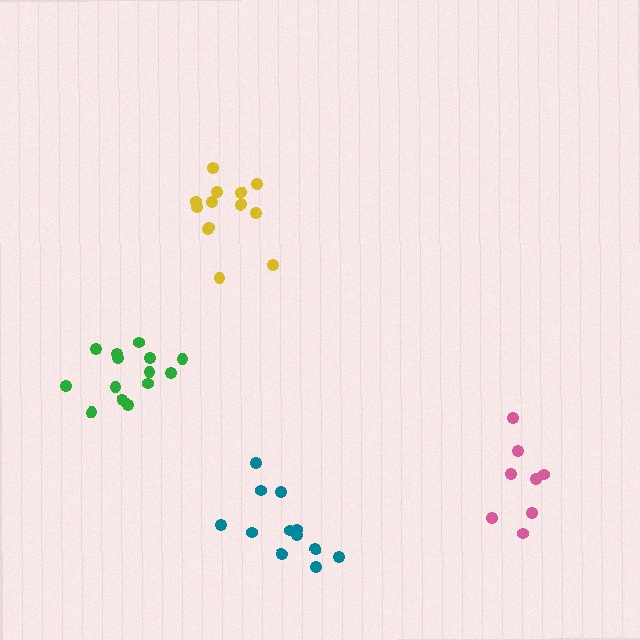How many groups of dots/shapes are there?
There are 4 groups.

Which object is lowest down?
The teal cluster is bottommost.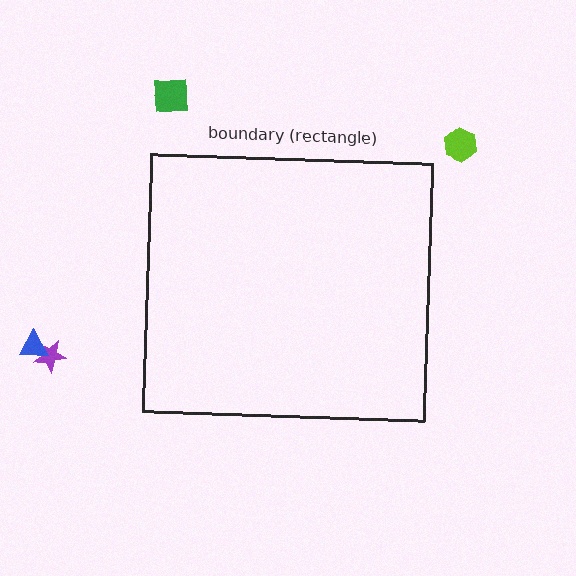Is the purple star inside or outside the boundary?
Outside.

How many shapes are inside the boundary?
0 inside, 4 outside.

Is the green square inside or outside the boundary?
Outside.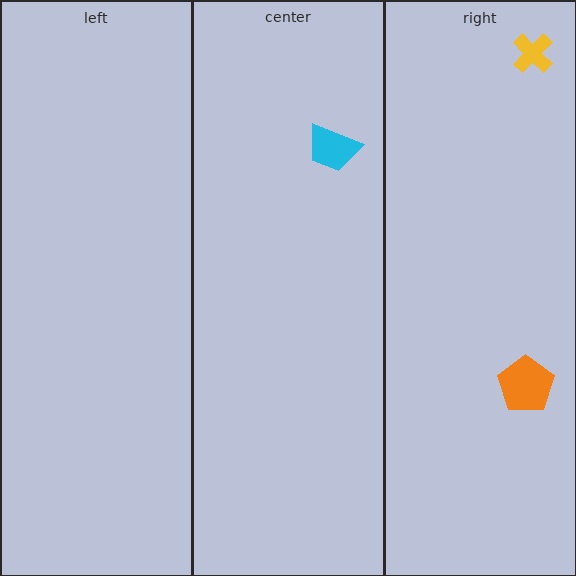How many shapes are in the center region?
1.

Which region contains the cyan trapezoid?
The center region.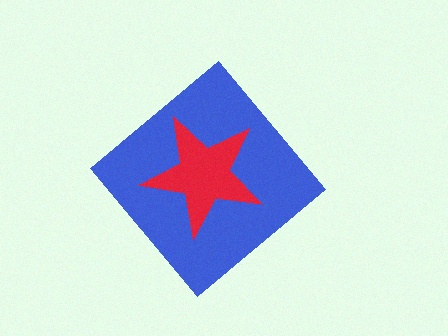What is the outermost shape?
The blue diamond.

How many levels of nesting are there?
2.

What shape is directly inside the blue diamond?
The red star.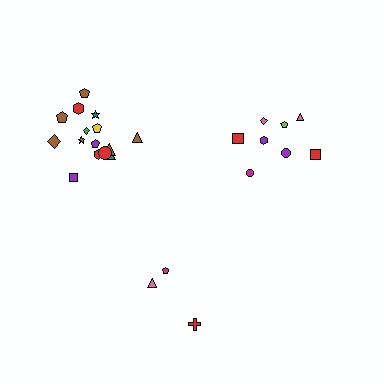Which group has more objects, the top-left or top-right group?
The top-left group.